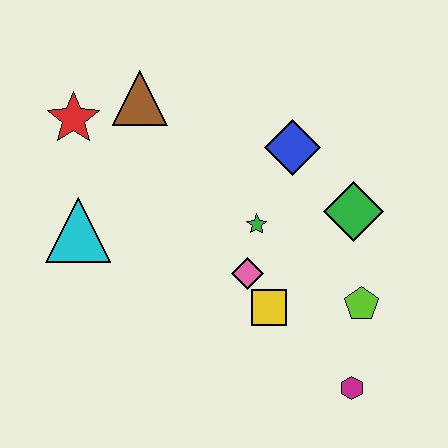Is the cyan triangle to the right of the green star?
No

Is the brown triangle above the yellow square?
Yes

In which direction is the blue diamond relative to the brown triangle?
The blue diamond is to the right of the brown triangle.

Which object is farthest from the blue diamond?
The magenta hexagon is farthest from the blue diamond.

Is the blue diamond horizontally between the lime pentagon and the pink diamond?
Yes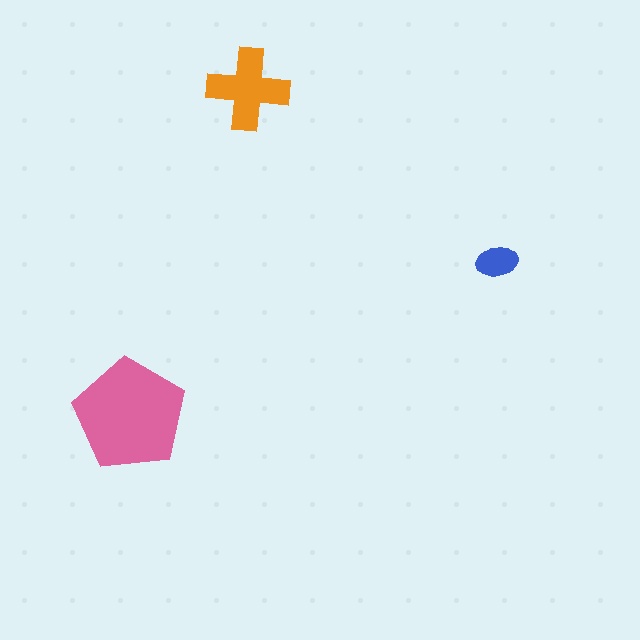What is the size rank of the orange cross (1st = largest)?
2nd.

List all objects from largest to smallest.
The pink pentagon, the orange cross, the blue ellipse.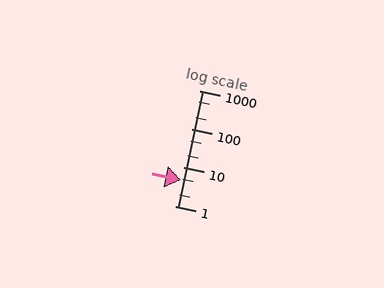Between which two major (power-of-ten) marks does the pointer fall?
The pointer is between 1 and 10.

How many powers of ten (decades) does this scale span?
The scale spans 3 decades, from 1 to 1000.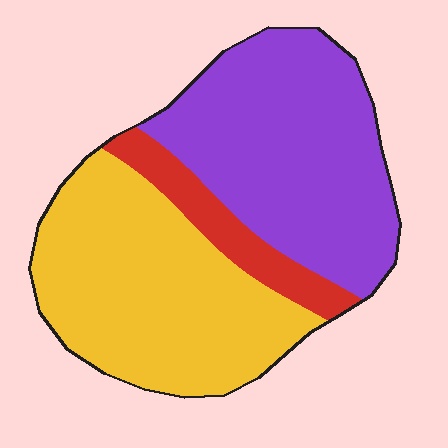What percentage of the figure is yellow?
Yellow covers roughly 45% of the figure.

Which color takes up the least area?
Red, at roughly 10%.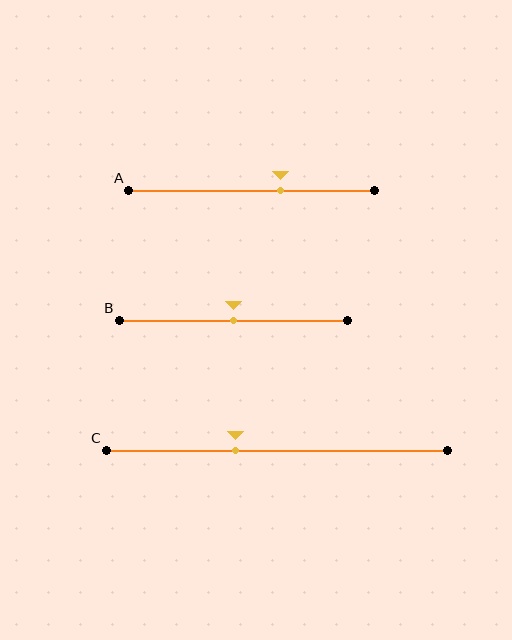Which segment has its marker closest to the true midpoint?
Segment B has its marker closest to the true midpoint.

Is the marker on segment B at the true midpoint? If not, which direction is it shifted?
Yes, the marker on segment B is at the true midpoint.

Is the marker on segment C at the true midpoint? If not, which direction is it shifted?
No, the marker on segment C is shifted to the left by about 12% of the segment length.